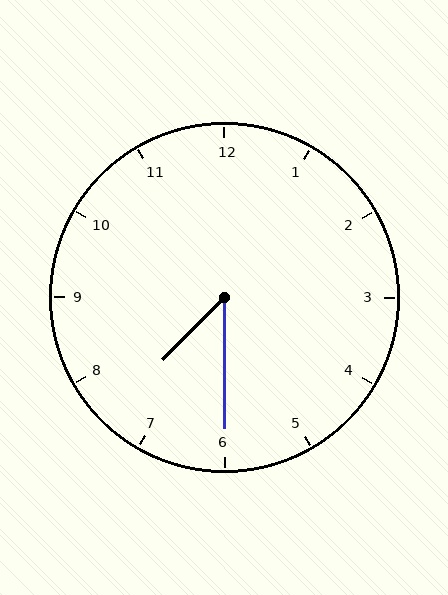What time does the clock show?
7:30.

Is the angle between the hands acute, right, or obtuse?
It is acute.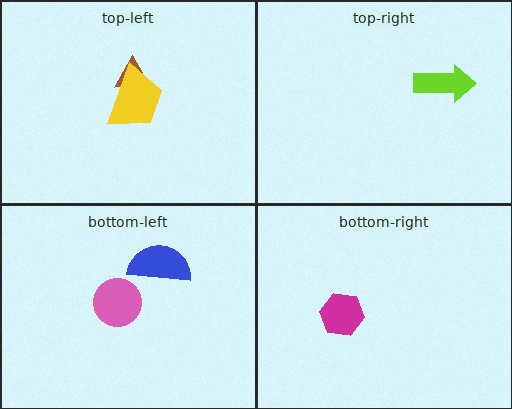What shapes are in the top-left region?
The brown triangle, the yellow trapezoid.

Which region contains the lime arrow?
The top-right region.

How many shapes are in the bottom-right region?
1.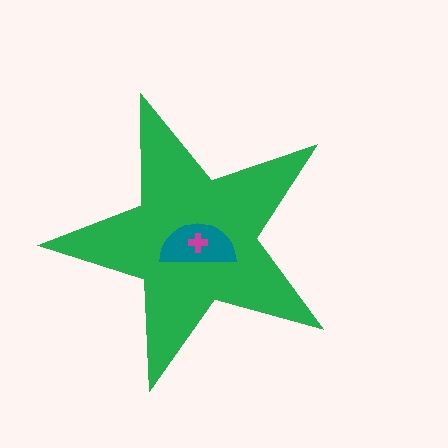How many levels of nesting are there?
3.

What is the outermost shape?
The green star.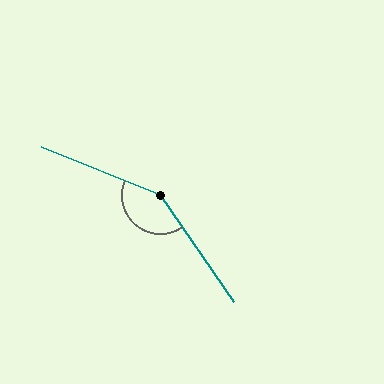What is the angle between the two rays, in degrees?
Approximately 147 degrees.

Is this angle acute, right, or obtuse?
It is obtuse.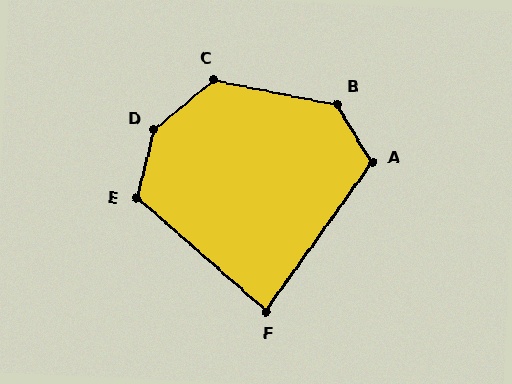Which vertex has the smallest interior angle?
F, at approximately 84 degrees.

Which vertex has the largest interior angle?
D, at approximately 144 degrees.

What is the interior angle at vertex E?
Approximately 117 degrees (obtuse).